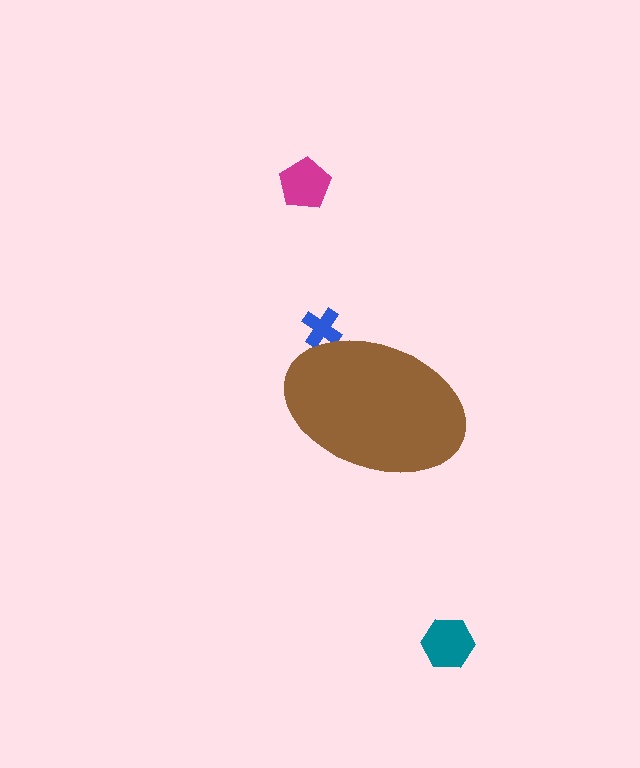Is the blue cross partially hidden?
Yes, the blue cross is partially hidden behind the brown ellipse.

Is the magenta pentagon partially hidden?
No, the magenta pentagon is fully visible.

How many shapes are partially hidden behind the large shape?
1 shape is partially hidden.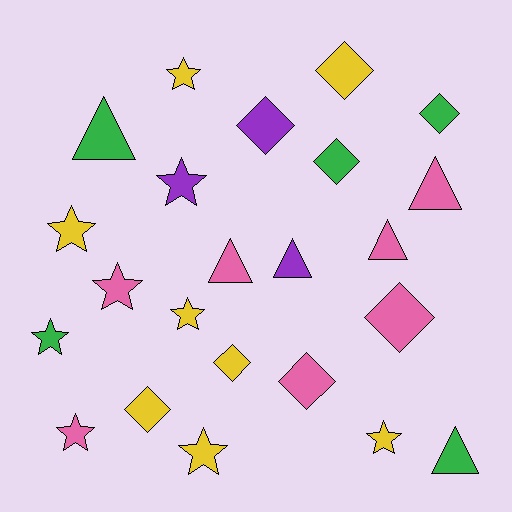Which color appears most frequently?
Yellow, with 8 objects.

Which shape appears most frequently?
Star, with 9 objects.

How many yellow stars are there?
There are 5 yellow stars.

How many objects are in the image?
There are 23 objects.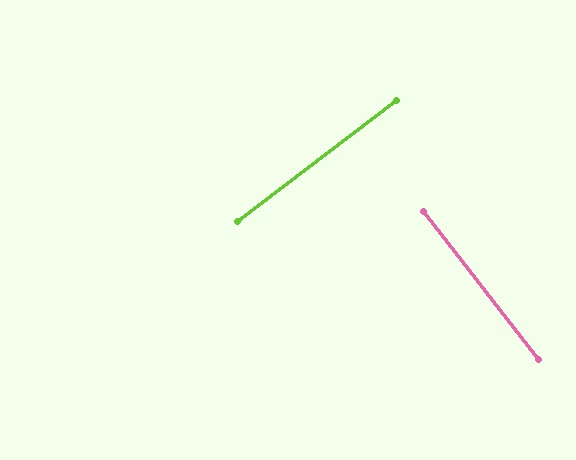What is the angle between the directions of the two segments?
Approximately 89 degrees.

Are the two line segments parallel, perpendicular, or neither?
Perpendicular — they meet at approximately 89°.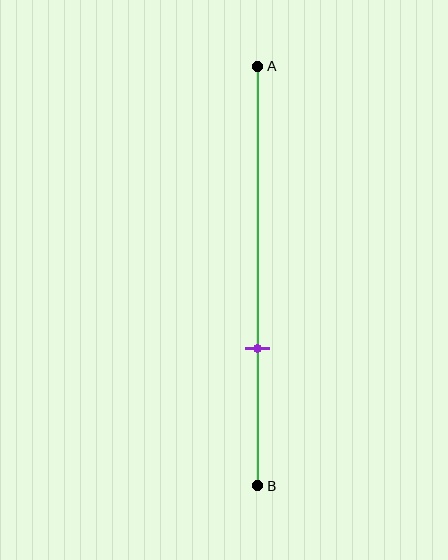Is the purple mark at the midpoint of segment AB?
No, the mark is at about 65% from A, not at the 50% midpoint.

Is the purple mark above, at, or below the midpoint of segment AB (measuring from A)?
The purple mark is below the midpoint of segment AB.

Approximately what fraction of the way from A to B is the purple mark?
The purple mark is approximately 65% of the way from A to B.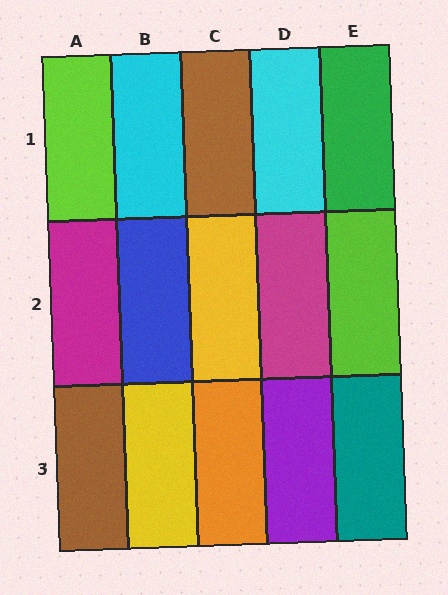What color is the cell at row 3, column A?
Brown.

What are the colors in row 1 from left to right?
Lime, cyan, brown, cyan, green.